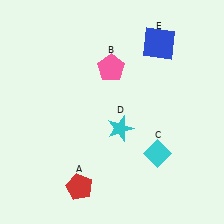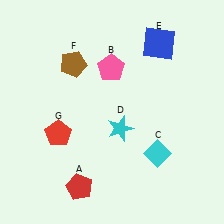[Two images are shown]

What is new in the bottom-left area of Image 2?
A red pentagon (G) was added in the bottom-left area of Image 2.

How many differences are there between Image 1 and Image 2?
There are 2 differences between the two images.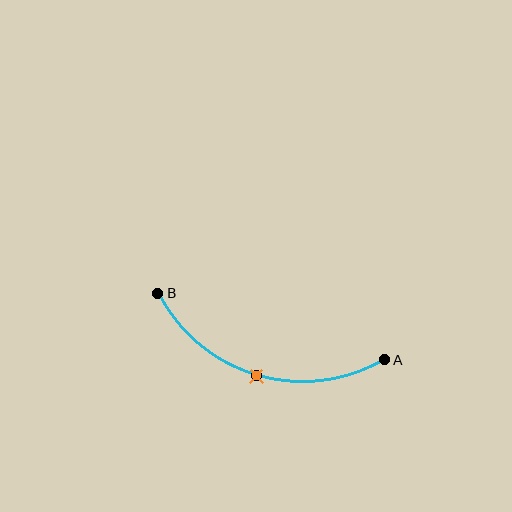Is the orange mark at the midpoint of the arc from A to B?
Yes. The orange mark lies on the arc at equal arc-length from both A and B — it is the arc midpoint.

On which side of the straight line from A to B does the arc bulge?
The arc bulges below the straight line connecting A and B.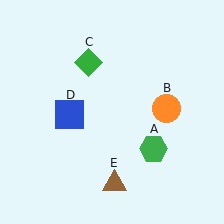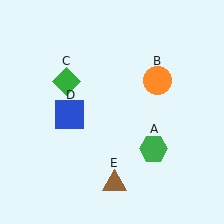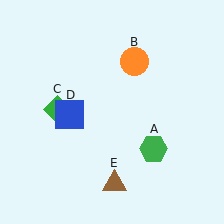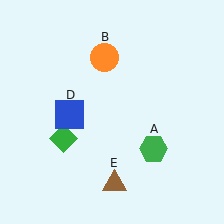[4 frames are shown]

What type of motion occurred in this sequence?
The orange circle (object B), green diamond (object C) rotated counterclockwise around the center of the scene.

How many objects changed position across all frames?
2 objects changed position: orange circle (object B), green diamond (object C).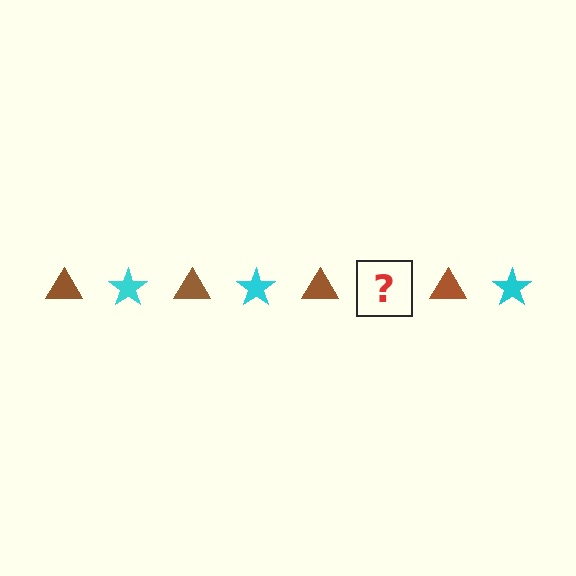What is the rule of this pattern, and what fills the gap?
The rule is that the pattern alternates between brown triangle and cyan star. The gap should be filled with a cyan star.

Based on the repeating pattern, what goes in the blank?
The blank should be a cyan star.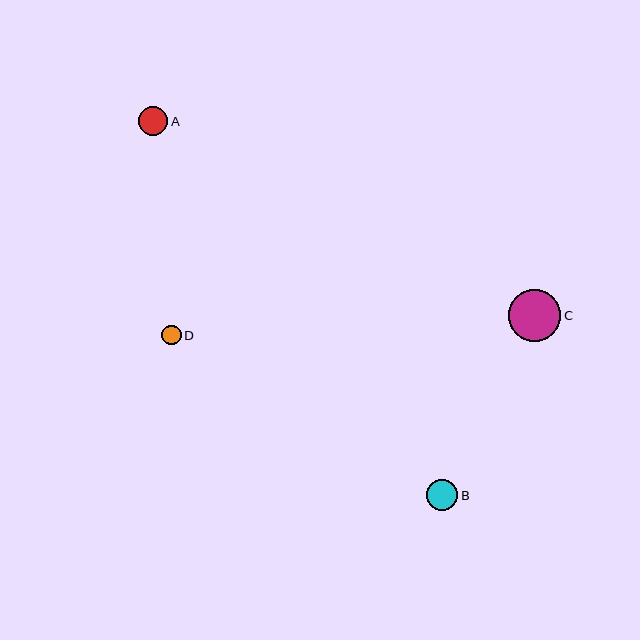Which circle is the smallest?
Circle D is the smallest with a size of approximately 19 pixels.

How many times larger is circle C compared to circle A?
Circle C is approximately 1.8 times the size of circle A.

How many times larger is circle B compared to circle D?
Circle B is approximately 1.6 times the size of circle D.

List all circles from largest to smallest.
From largest to smallest: C, B, A, D.